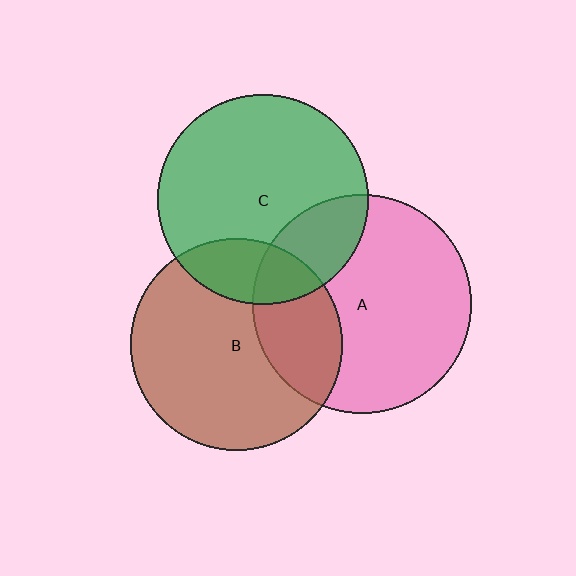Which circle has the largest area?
Circle A (pink).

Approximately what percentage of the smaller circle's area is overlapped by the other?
Approximately 30%.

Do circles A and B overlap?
Yes.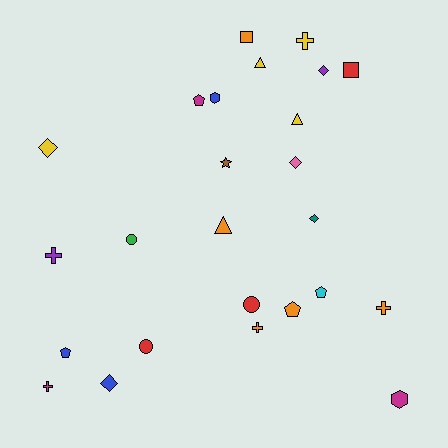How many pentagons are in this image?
There are 4 pentagons.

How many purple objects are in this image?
There are 2 purple objects.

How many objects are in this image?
There are 25 objects.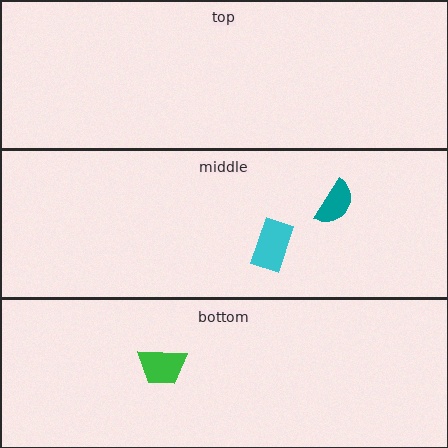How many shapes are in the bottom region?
1.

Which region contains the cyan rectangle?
The middle region.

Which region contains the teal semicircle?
The middle region.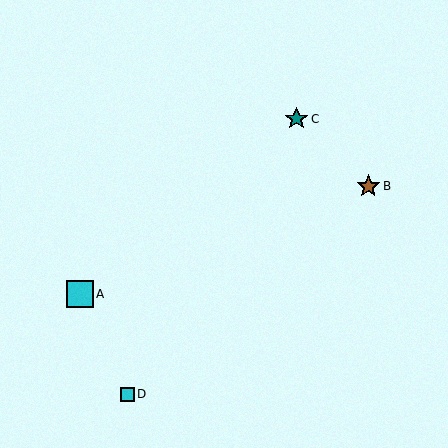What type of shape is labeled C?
Shape C is a teal star.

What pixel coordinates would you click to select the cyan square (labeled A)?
Click at (80, 294) to select the cyan square A.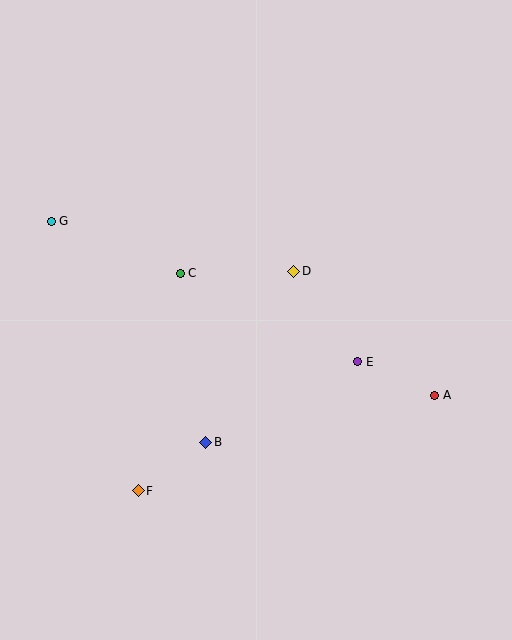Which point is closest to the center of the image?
Point D at (294, 271) is closest to the center.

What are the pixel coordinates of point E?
Point E is at (358, 362).